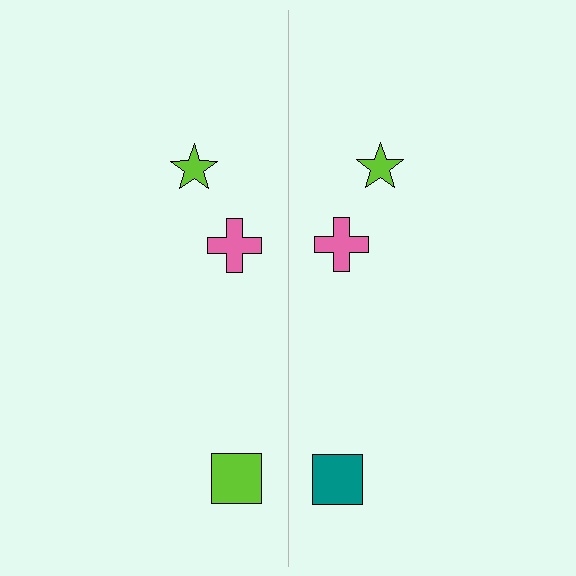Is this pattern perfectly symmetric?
No, the pattern is not perfectly symmetric. The teal square on the right side breaks the symmetry — its mirror counterpart is lime.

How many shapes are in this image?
There are 6 shapes in this image.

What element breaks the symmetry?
The teal square on the right side breaks the symmetry — its mirror counterpart is lime.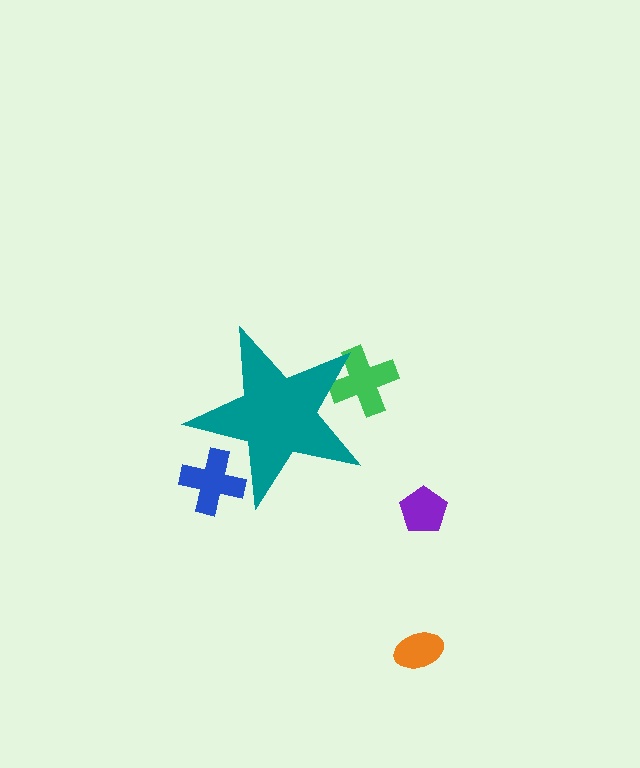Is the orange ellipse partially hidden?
No, the orange ellipse is fully visible.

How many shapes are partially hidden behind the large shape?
2 shapes are partially hidden.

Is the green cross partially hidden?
Yes, the green cross is partially hidden behind the teal star.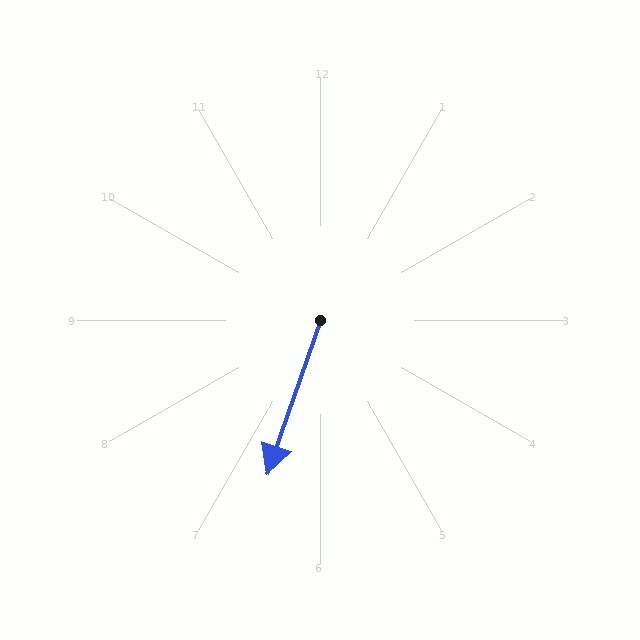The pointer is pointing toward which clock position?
Roughly 7 o'clock.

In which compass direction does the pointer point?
South.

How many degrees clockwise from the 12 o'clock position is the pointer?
Approximately 199 degrees.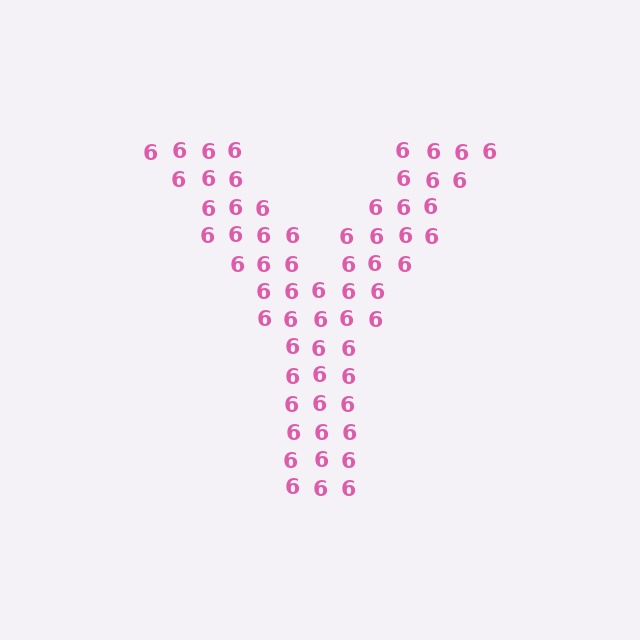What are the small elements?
The small elements are digit 6's.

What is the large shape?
The large shape is the letter Y.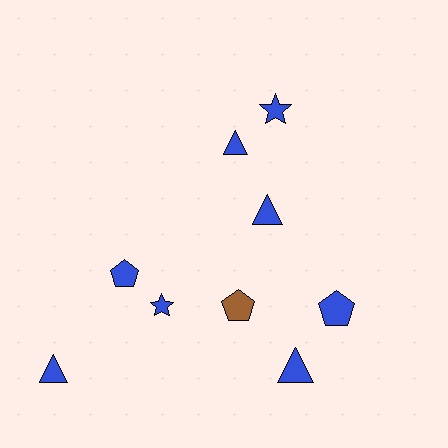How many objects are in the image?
There are 9 objects.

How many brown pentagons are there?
There is 1 brown pentagon.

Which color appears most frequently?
Blue, with 8 objects.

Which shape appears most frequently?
Triangle, with 4 objects.